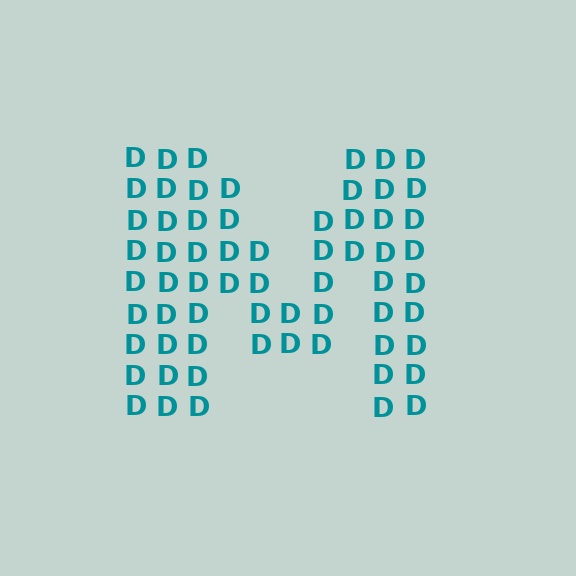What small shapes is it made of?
It is made of small letter D's.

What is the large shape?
The large shape is the letter M.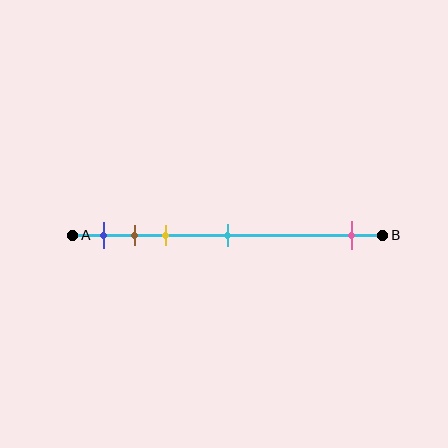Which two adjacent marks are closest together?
The brown and yellow marks are the closest adjacent pair.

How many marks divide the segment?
There are 5 marks dividing the segment.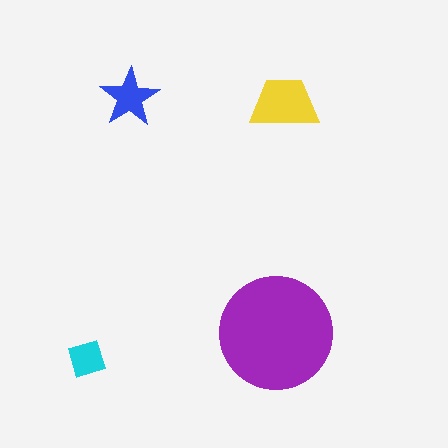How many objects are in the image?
There are 4 objects in the image.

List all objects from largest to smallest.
The purple circle, the yellow trapezoid, the blue star, the cyan diamond.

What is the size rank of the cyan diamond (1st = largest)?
4th.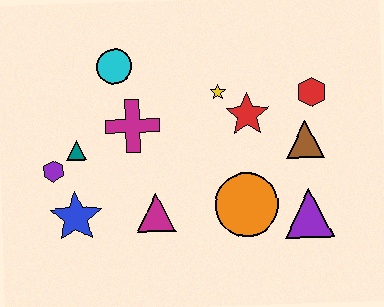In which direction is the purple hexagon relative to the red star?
The purple hexagon is to the left of the red star.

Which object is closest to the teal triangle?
The purple hexagon is closest to the teal triangle.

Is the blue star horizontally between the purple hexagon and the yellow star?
Yes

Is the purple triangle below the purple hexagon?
Yes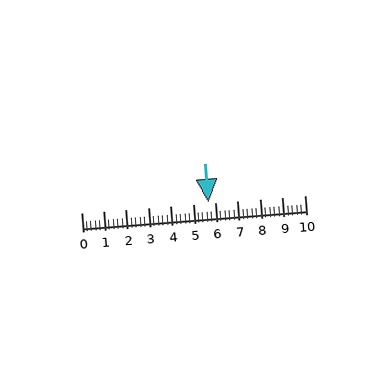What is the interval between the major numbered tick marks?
The major tick marks are spaced 1 units apart.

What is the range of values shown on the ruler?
The ruler shows values from 0 to 10.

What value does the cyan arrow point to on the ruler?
The cyan arrow points to approximately 5.7.